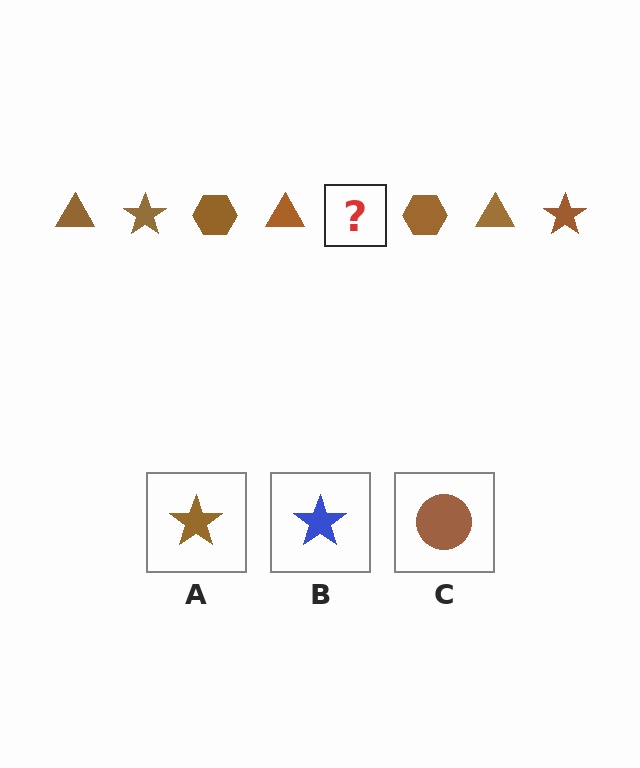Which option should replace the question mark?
Option A.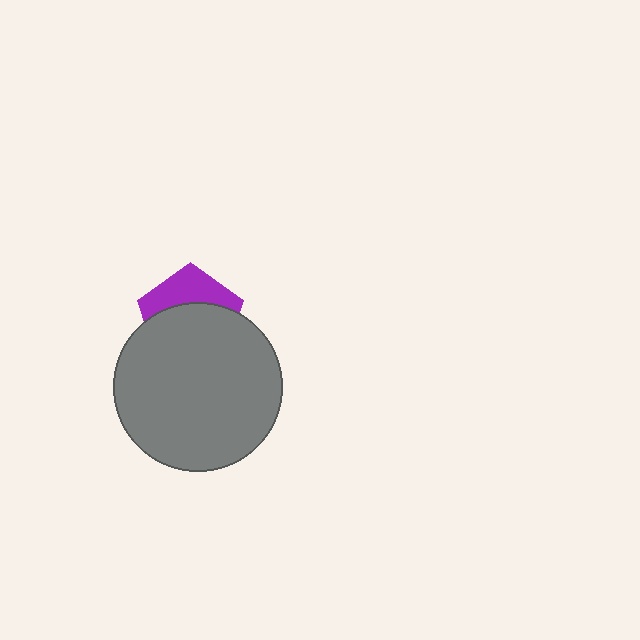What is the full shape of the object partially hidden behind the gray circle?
The partially hidden object is a purple pentagon.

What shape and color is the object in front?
The object in front is a gray circle.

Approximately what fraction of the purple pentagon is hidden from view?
Roughly 63% of the purple pentagon is hidden behind the gray circle.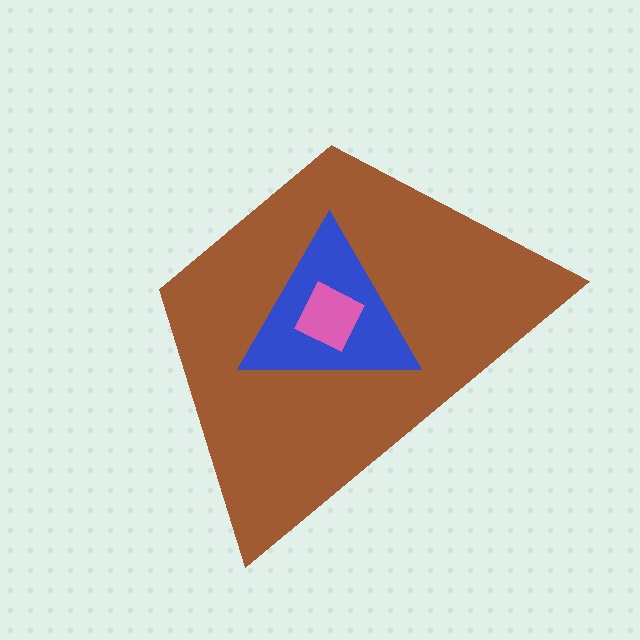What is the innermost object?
The pink square.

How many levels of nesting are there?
3.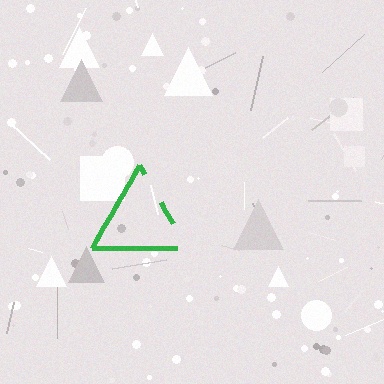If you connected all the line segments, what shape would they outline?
They would outline a triangle.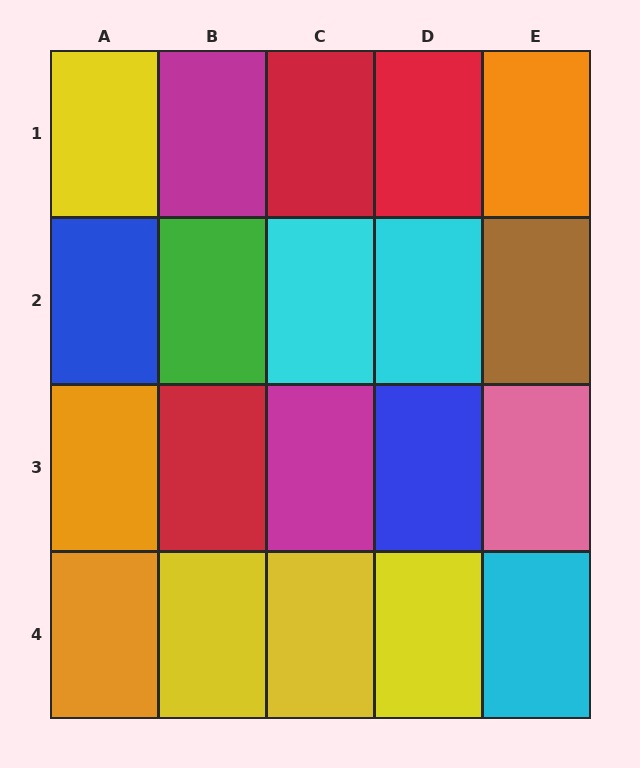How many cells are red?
3 cells are red.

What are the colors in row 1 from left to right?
Yellow, magenta, red, red, orange.